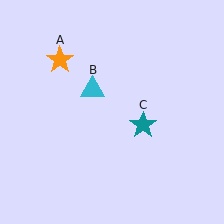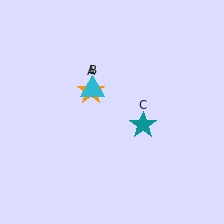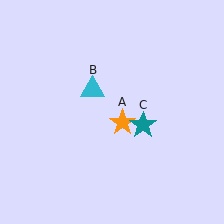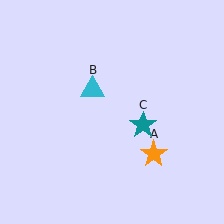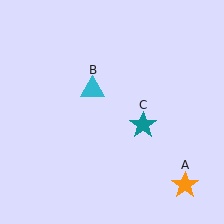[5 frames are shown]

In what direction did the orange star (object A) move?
The orange star (object A) moved down and to the right.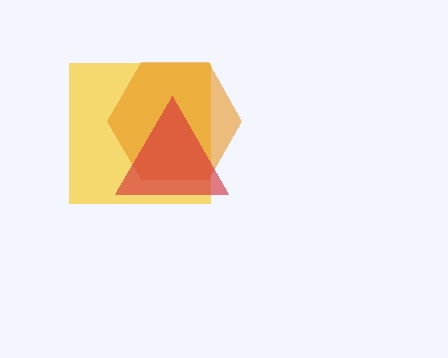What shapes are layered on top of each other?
The layered shapes are: a yellow square, an orange hexagon, a red triangle.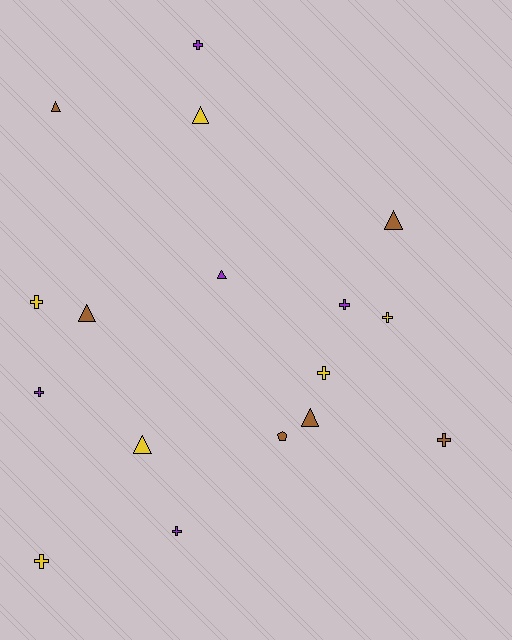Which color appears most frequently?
Yellow, with 6 objects.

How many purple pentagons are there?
There are no purple pentagons.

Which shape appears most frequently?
Cross, with 9 objects.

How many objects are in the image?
There are 17 objects.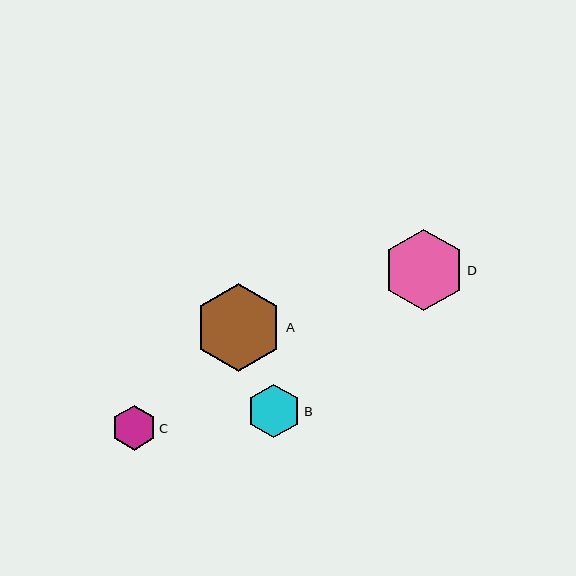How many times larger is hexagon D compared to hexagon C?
Hexagon D is approximately 1.8 times the size of hexagon C.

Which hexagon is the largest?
Hexagon A is the largest with a size of approximately 88 pixels.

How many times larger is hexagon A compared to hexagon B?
Hexagon A is approximately 1.7 times the size of hexagon B.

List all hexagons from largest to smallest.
From largest to smallest: A, D, B, C.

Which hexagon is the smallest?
Hexagon C is the smallest with a size of approximately 44 pixels.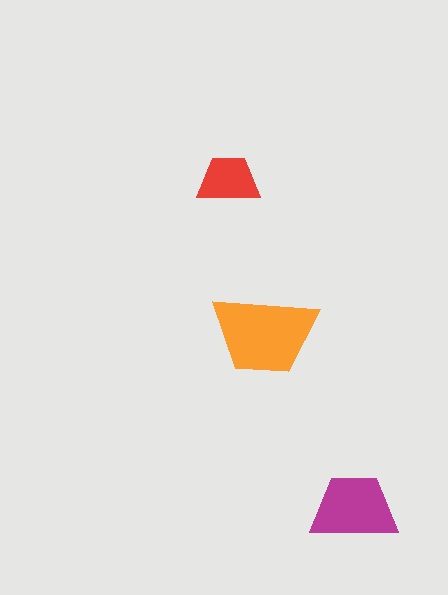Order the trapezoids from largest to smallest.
the orange one, the magenta one, the red one.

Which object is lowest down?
The magenta trapezoid is bottommost.